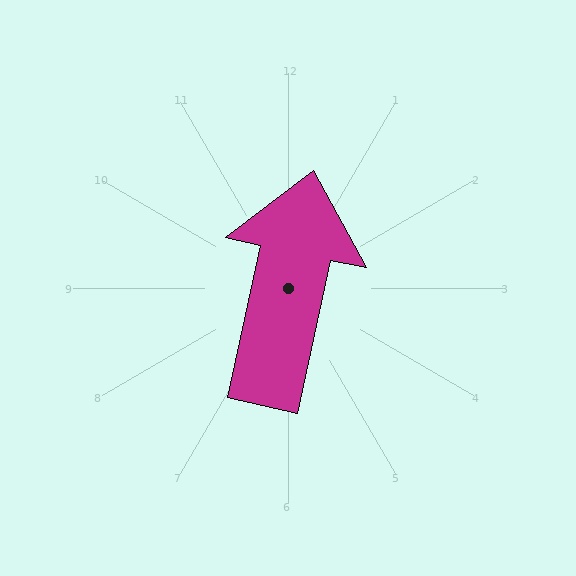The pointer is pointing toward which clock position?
Roughly 12 o'clock.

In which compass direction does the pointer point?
North.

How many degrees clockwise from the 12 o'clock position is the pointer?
Approximately 12 degrees.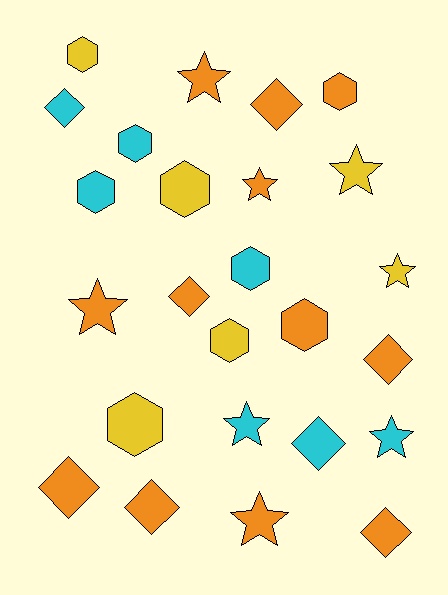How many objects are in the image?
There are 25 objects.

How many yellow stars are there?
There are 2 yellow stars.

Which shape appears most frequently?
Hexagon, with 9 objects.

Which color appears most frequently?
Orange, with 12 objects.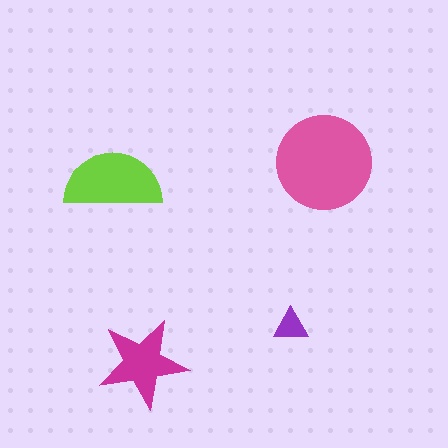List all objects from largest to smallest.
The pink circle, the lime semicircle, the magenta star, the purple triangle.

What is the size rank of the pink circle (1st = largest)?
1st.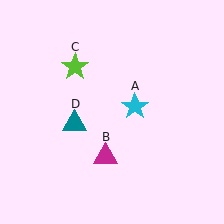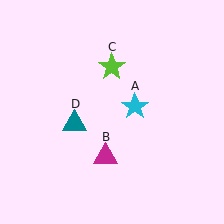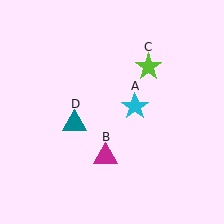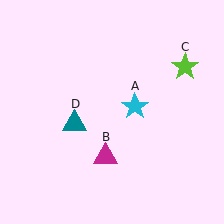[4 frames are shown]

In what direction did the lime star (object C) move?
The lime star (object C) moved right.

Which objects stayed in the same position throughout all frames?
Cyan star (object A) and magenta triangle (object B) and teal triangle (object D) remained stationary.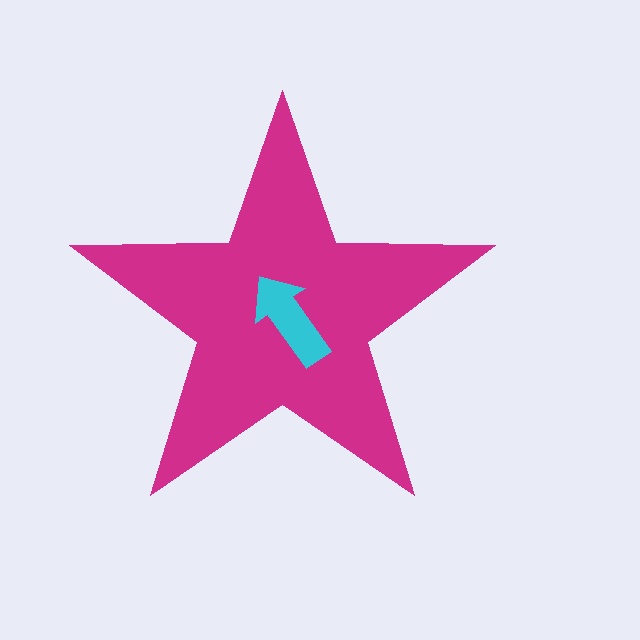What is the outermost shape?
The magenta star.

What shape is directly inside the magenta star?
The cyan arrow.